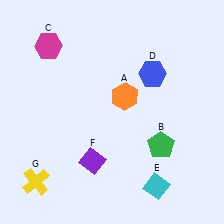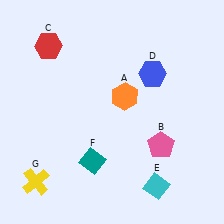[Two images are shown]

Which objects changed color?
B changed from green to pink. C changed from magenta to red. F changed from purple to teal.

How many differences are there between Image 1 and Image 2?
There are 3 differences between the two images.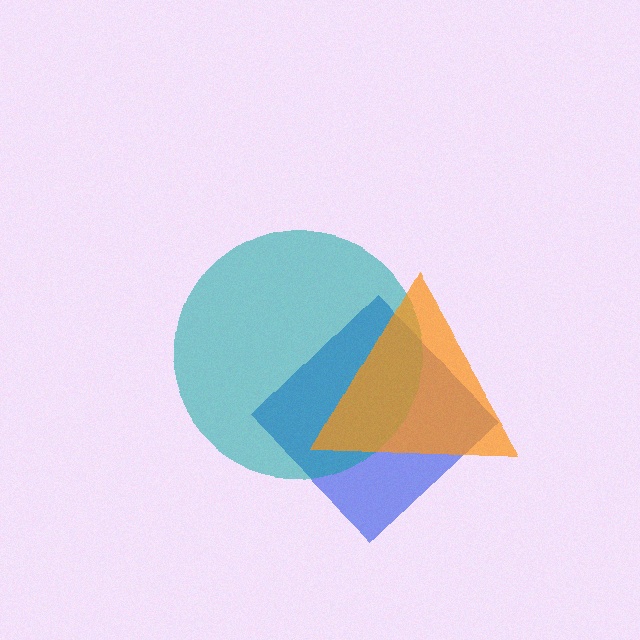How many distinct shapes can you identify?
There are 3 distinct shapes: a blue diamond, a teal circle, an orange triangle.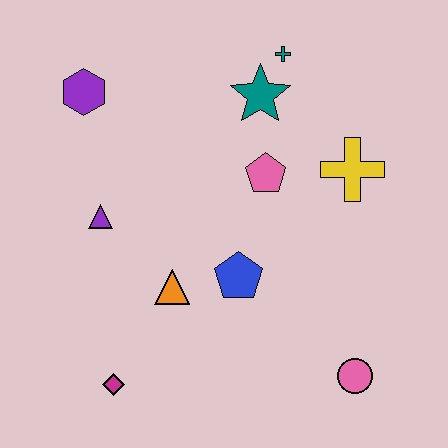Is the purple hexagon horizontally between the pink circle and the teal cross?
No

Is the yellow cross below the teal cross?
Yes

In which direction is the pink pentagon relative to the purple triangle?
The pink pentagon is to the right of the purple triangle.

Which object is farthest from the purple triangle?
The pink circle is farthest from the purple triangle.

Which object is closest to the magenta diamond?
The orange triangle is closest to the magenta diamond.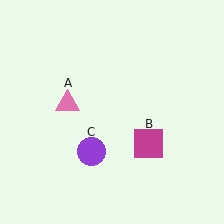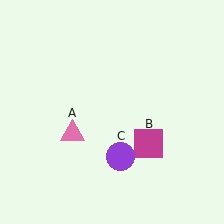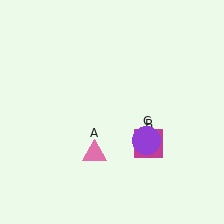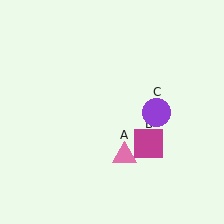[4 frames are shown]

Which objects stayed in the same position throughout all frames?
Magenta square (object B) remained stationary.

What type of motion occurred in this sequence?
The pink triangle (object A), purple circle (object C) rotated counterclockwise around the center of the scene.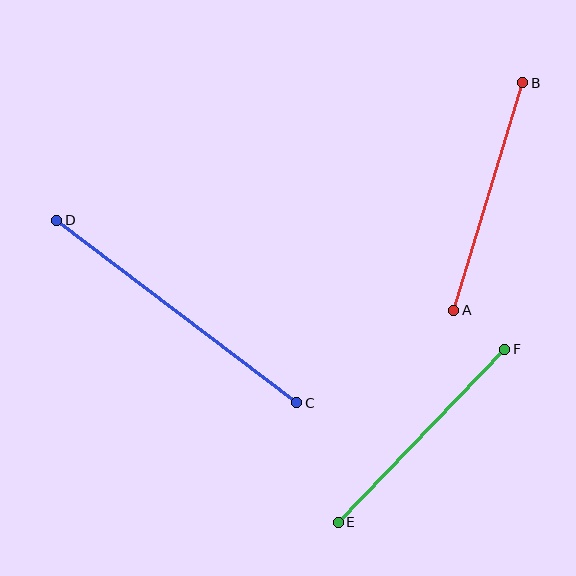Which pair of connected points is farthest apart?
Points C and D are farthest apart.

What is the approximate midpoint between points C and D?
The midpoint is at approximately (177, 312) pixels.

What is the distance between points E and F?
The distance is approximately 240 pixels.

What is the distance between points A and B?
The distance is approximately 238 pixels.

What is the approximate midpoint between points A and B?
The midpoint is at approximately (488, 197) pixels.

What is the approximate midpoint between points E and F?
The midpoint is at approximately (421, 436) pixels.